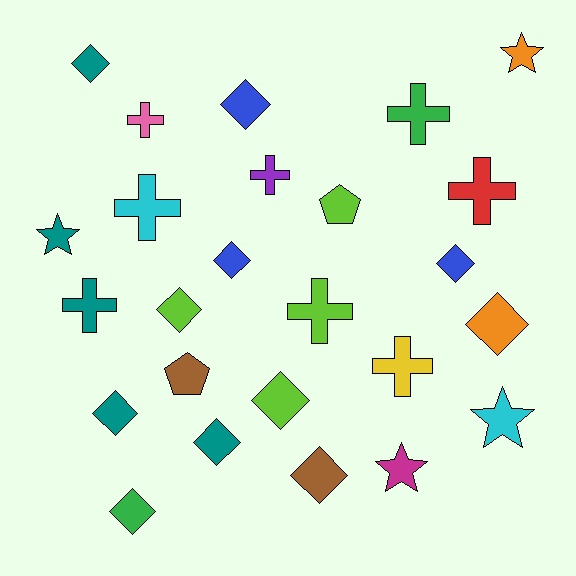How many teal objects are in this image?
There are 5 teal objects.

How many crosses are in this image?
There are 8 crosses.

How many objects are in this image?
There are 25 objects.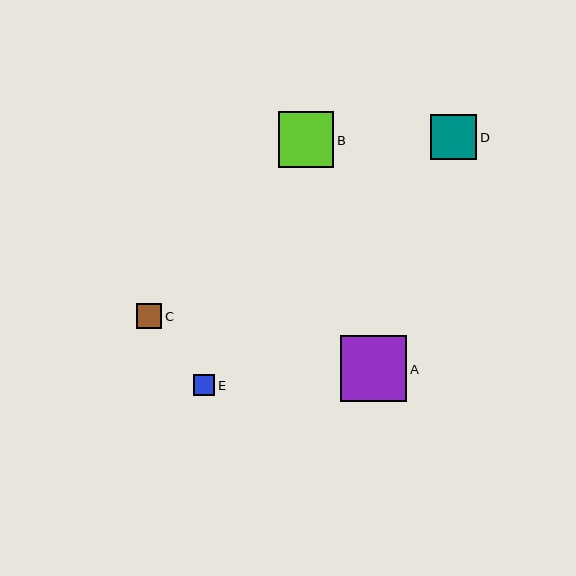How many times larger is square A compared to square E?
Square A is approximately 3.1 times the size of square E.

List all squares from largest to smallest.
From largest to smallest: A, B, D, C, E.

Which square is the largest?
Square A is the largest with a size of approximately 66 pixels.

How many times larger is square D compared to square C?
Square D is approximately 1.8 times the size of square C.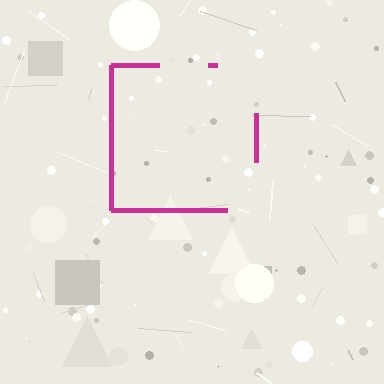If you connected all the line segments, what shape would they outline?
They would outline a square.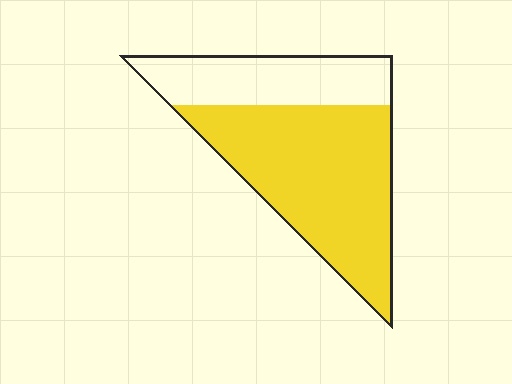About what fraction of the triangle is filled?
About two thirds (2/3).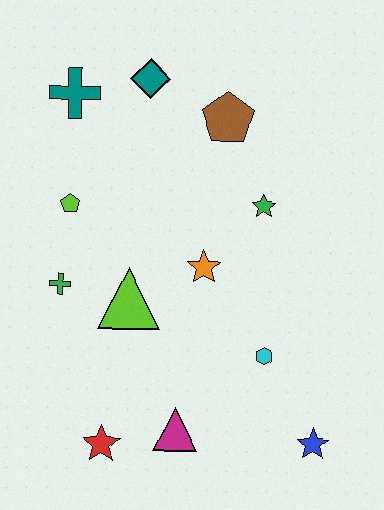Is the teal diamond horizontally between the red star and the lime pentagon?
No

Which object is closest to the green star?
The orange star is closest to the green star.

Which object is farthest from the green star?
The red star is farthest from the green star.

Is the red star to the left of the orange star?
Yes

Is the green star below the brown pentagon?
Yes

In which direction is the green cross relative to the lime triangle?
The green cross is to the left of the lime triangle.